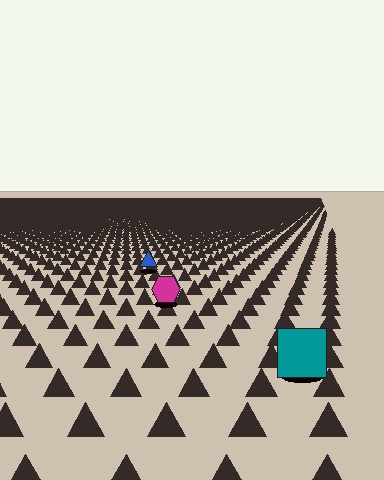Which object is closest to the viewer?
The teal square is closest. The texture marks near it are larger and more spread out.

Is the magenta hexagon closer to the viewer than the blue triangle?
Yes. The magenta hexagon is closer — you can tell from the texture gradient: the ground texture is coarser near it.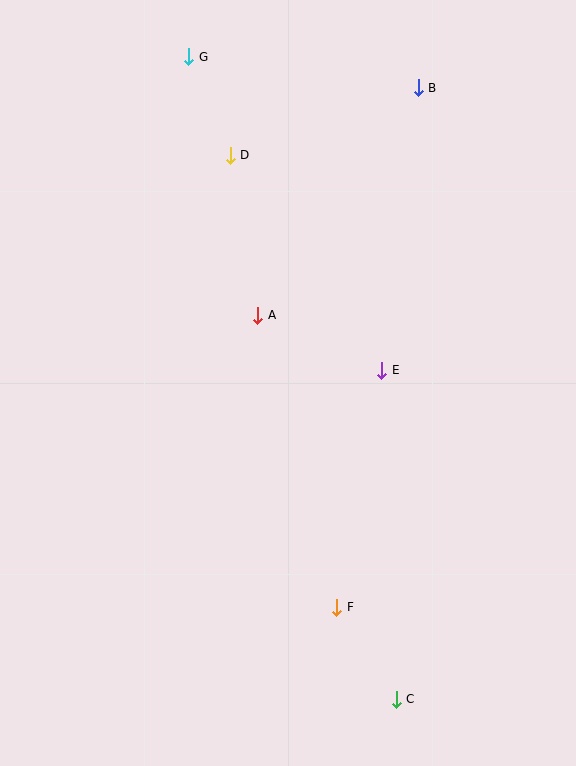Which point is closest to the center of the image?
Point A at (258, 315) is closest to the center.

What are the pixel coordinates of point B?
Point B is at (418, 88).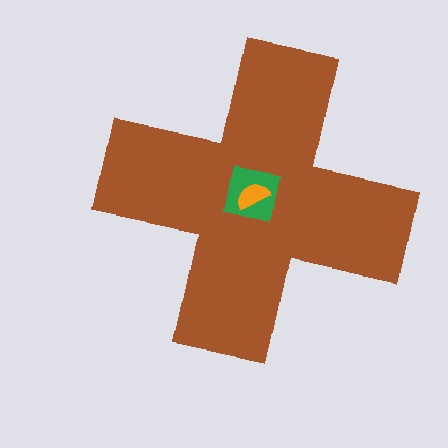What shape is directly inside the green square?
The orange semicircle.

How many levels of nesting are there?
3.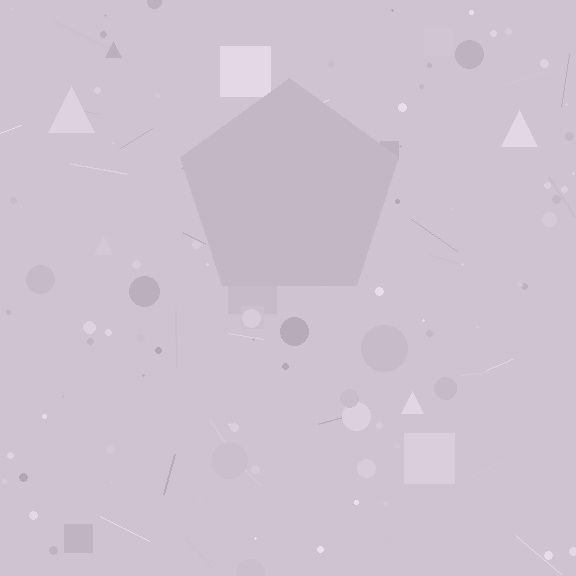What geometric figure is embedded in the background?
A pentagon is embedded in the background.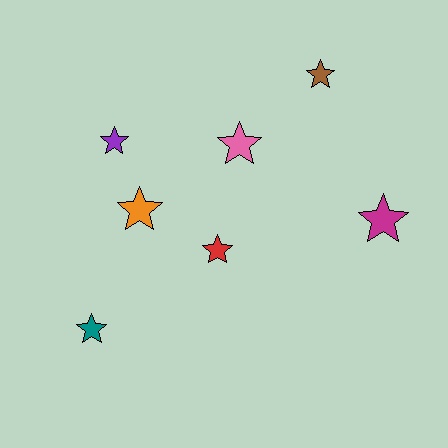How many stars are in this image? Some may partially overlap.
There are 7 stars.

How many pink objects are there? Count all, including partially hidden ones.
There is 1 pink object.